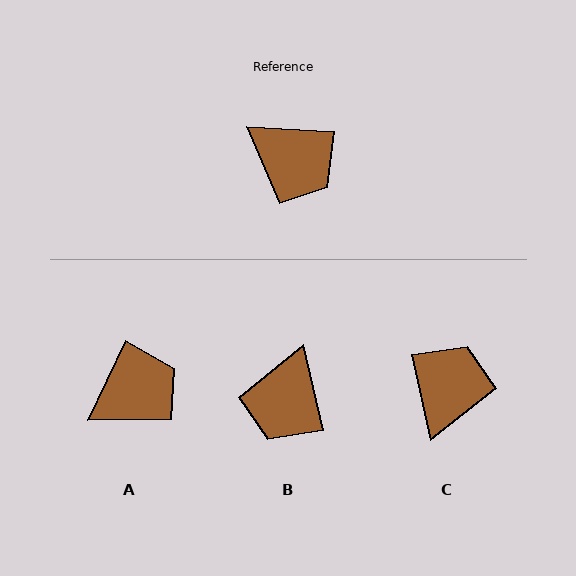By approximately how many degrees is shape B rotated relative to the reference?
Approximately 74 degrees clockwise.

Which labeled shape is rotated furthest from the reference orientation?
C, about 106 degrees away.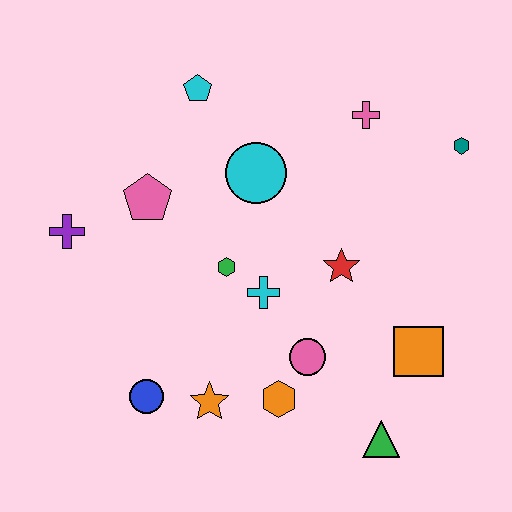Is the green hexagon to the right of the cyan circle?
No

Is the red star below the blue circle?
No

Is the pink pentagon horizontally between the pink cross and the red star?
No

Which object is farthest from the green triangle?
The cyan pentagon is farthest from the green triangle.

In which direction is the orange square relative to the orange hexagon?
The orange square is to the right of the orange hexagon.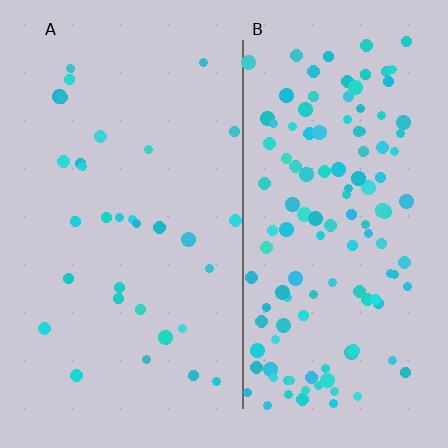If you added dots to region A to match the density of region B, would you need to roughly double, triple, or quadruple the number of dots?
Approximately quadruple.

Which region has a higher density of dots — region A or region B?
B (the right).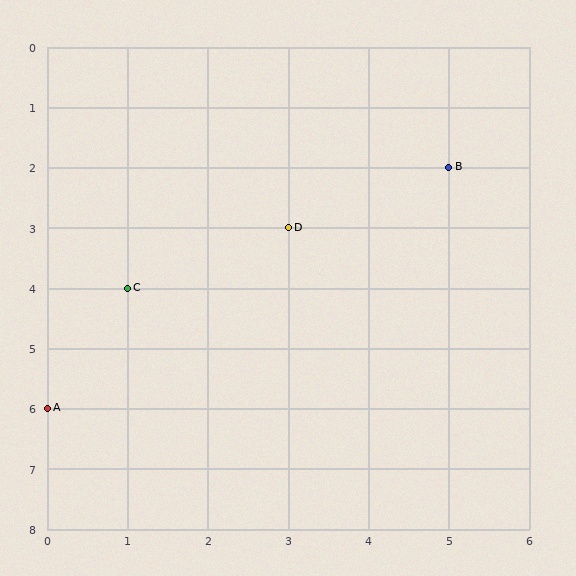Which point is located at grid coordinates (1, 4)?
Point C is at (1, 4).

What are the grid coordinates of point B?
Point B is at grid coordinates (5, 2).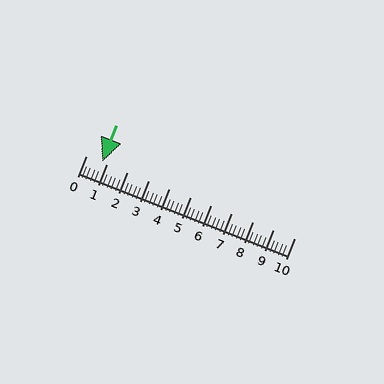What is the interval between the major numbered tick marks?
The major tick marks are spaced 1 units apart.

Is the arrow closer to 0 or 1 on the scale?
The arrow is closer to 1.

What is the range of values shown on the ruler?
The ruler shows values from 0 to 10.